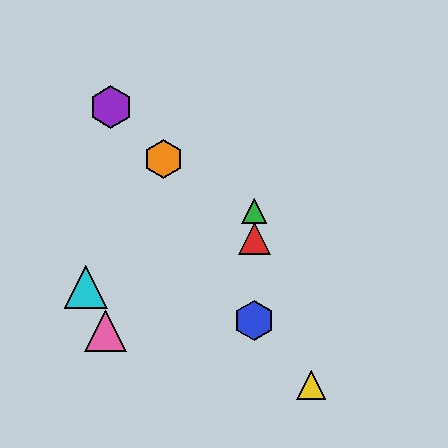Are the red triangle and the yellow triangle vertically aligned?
No, the red triangle is at x≈254 and the yellow triangle is at x≈311.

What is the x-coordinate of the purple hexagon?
The purple hexagon is at x≈111.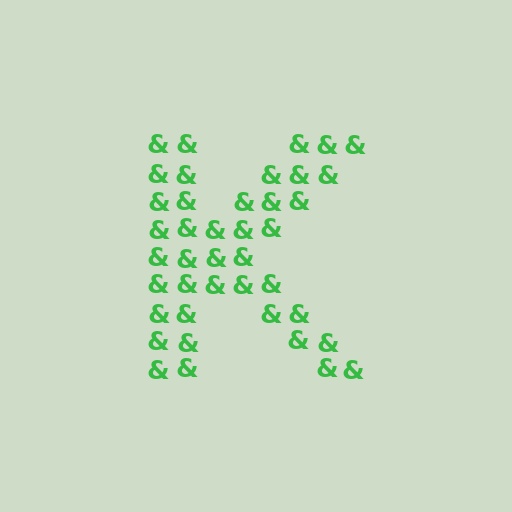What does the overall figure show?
The overall figure shows the letter K.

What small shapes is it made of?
It is made of small ampersands.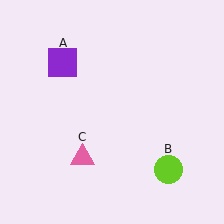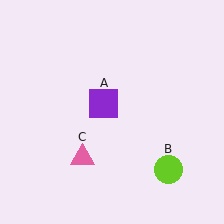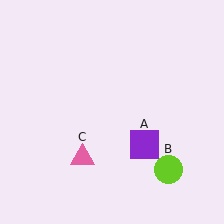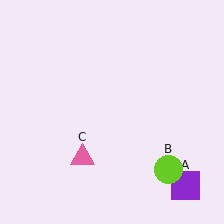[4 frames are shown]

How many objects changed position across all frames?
1 object changed position: purple square (object A).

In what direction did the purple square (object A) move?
The purple square (object A) moved down and to the right.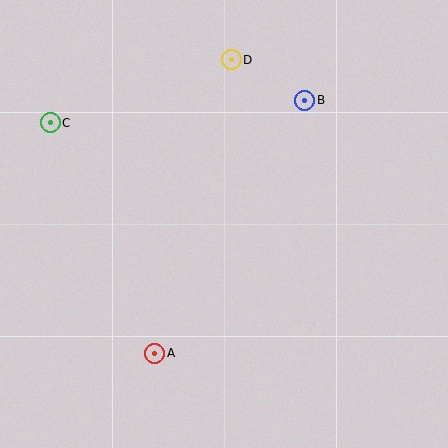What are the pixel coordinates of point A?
Point A is at (155, 353).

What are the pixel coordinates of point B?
Point B is at (305, 100).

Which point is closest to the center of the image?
Point A at (155, 353) is closest to the center.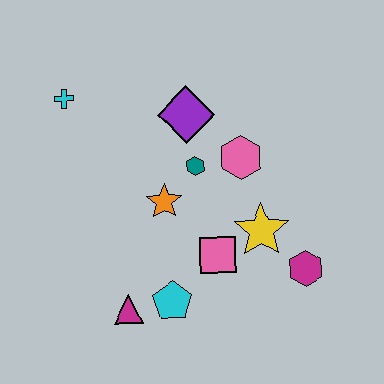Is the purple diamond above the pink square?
Yes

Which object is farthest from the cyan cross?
The magenta hexagon is farthest from the cyan cross.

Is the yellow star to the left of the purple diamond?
No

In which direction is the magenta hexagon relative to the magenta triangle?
The magenta hexagon is to the right of the magenta triangle.